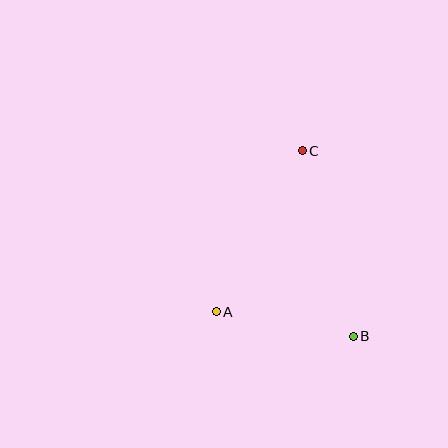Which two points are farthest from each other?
Points B and C are farthest from each other.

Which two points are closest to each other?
Points A and B are closest to each other.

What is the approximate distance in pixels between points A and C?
The distance between A and C is approximately 182 pixels.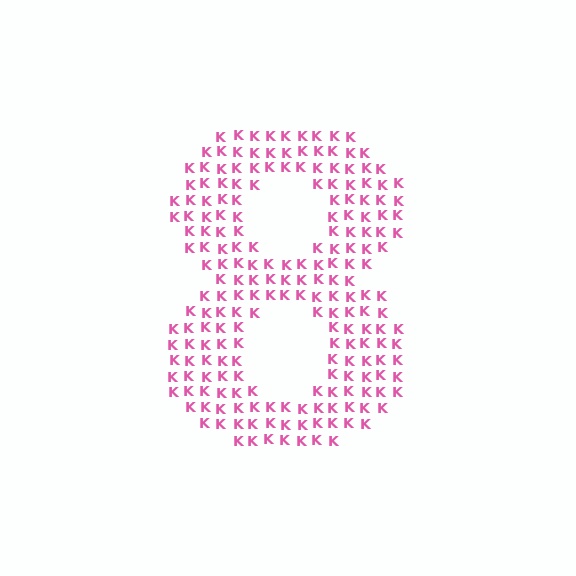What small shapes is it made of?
It is made of small letter K's.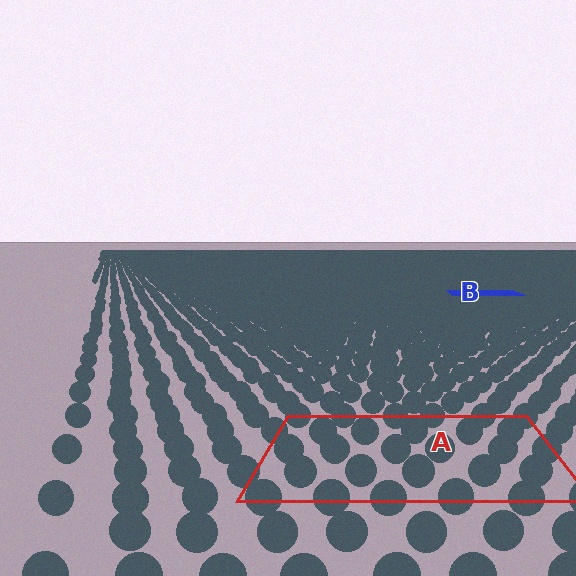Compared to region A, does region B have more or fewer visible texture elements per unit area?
Region B has more texture elements per unit area — they are packed more densely because it is farther away.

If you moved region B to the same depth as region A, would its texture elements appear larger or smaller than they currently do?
They would appear larger. At a closer depth, the same texture elements are projected at a bigger on-screen size.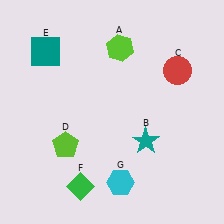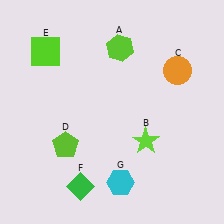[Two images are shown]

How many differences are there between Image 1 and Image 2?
There are 3 differences between the two images.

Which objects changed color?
B changed from teal to lime. C changed from red to orange. E changed from teal to lime.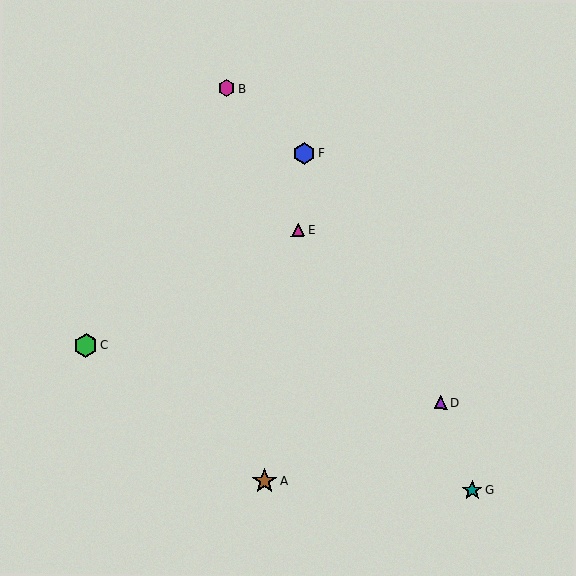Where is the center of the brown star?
The center of the brown star is at (265, 481).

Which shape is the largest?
The brown star (labeled A) is the largest.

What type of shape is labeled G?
Shape G is a teal star.